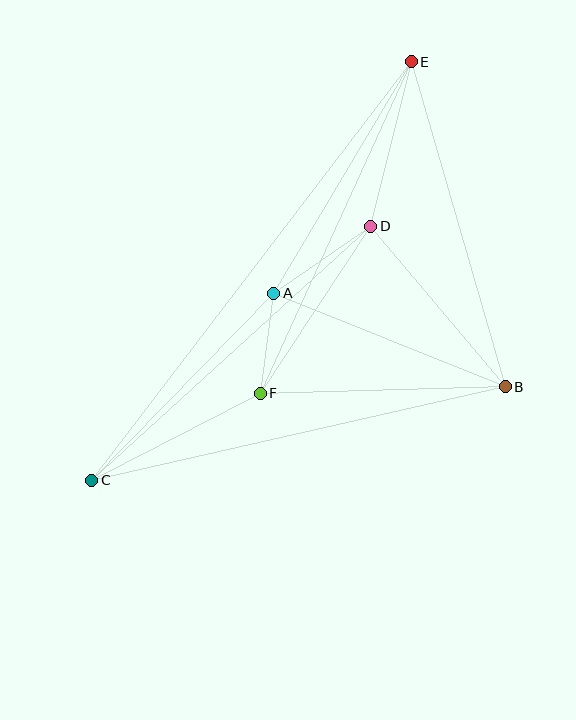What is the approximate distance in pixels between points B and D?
The distance between B and D is approximately 209 pixels.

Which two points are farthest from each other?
Points C and E are farthest from each other.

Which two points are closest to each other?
Points A and F are closest to each other.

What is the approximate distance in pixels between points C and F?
The distance between C and F is approximately 189 pixels.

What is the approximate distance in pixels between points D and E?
The distance between D and E is approximately 169 pixels.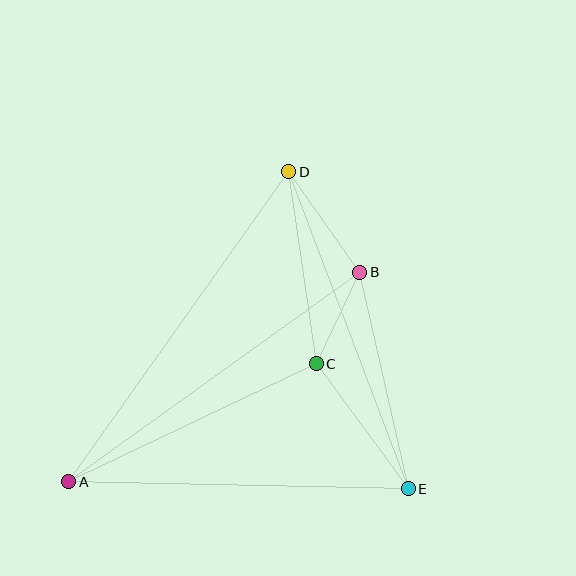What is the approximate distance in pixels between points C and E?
The distance between C and E is approximately 155 pixels.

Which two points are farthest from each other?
Points A and D are farthest from each other.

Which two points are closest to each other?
Points B and C are closest to each other.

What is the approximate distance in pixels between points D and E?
The distance between D and E is approximately 339 pixels.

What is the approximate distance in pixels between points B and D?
The distance between B and D is approximately 123 pixels.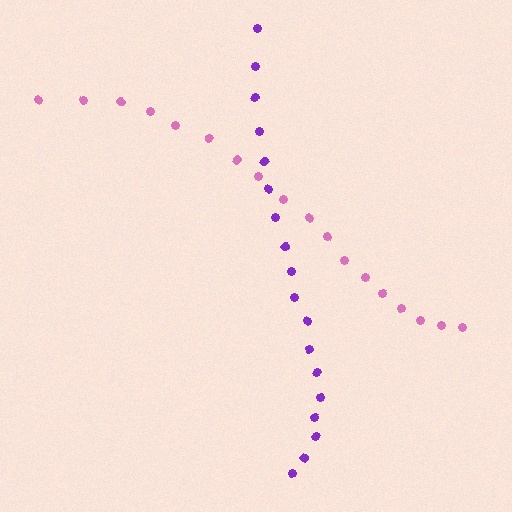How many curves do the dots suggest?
There are 2 distinct paths.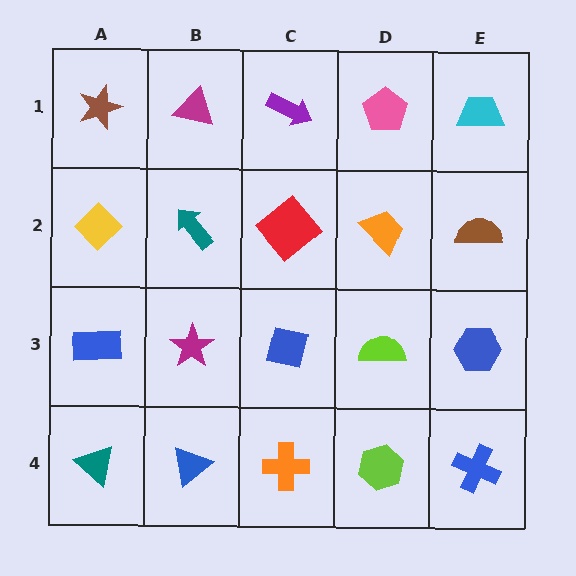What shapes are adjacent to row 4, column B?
A magenta star (row 3, column B), a teal triangle (row 4, column A), an orange cross (row 4, column C).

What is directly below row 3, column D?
A lime hexagon.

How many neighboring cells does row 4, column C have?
3.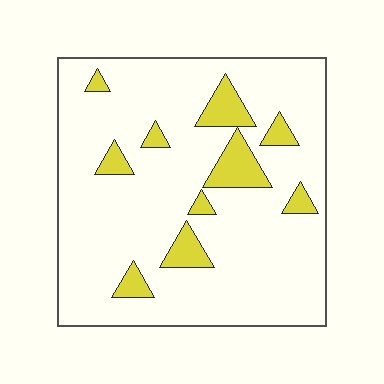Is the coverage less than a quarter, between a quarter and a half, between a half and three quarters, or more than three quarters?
Less than a quarter.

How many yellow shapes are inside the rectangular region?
10.